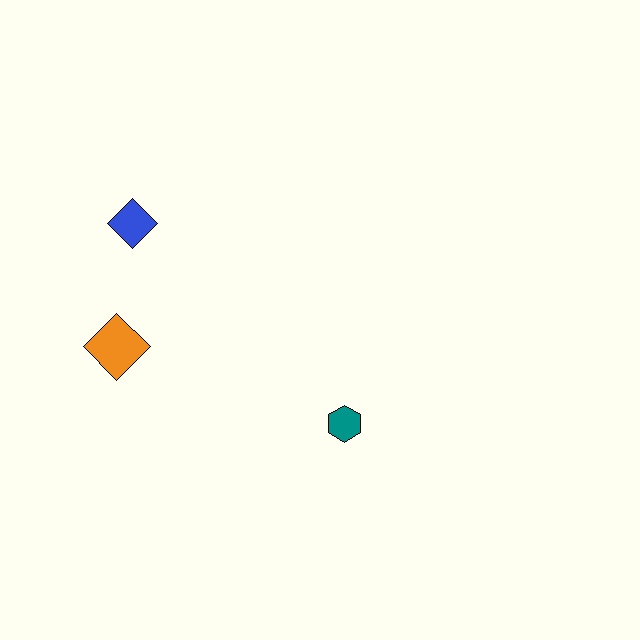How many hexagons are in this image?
There is 1 hexagon.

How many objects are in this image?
There are 3 objects.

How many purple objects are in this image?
There are no purple objects.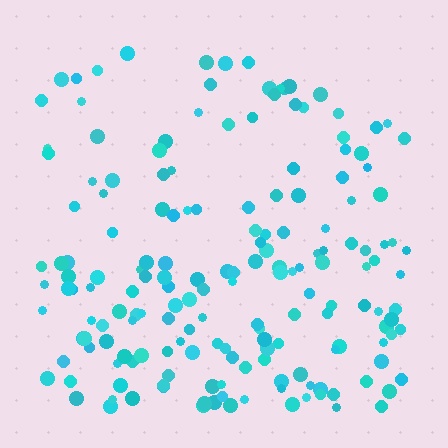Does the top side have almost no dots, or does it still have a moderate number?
Still a moderate number, just noticeably fewer than the bottom.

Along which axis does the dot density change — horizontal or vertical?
Vertical.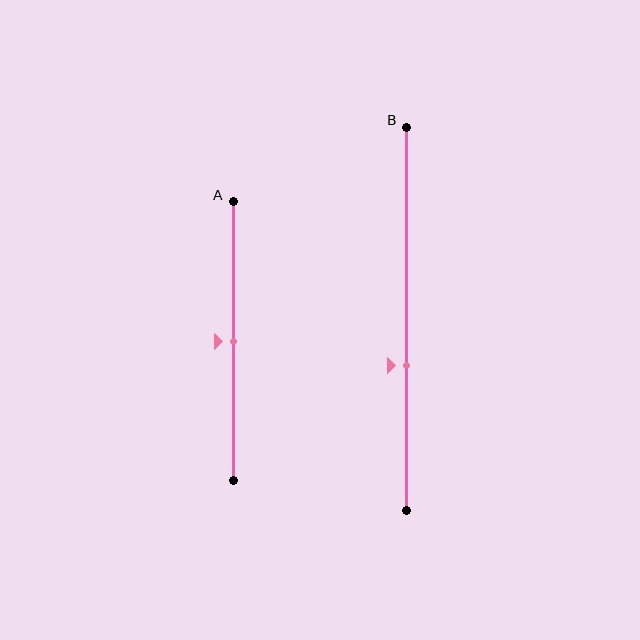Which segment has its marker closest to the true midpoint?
Segment A has its marker closest to the true midpoint.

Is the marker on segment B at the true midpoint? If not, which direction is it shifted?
No, the marker on segment B is shifted downward by about 12% of the segment length.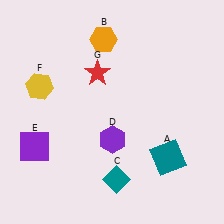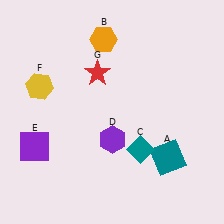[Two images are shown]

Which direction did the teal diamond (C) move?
The teal diamond (C) moved up.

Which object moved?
The teal diamond (C) moved up.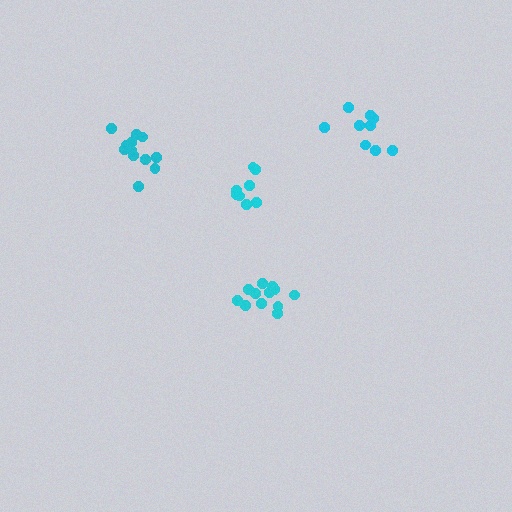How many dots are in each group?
Group 1: 9 dots, Group 2: 12 dots, Group 3: 12 dots, Group 4: 8 dots (41 total).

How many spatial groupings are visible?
There are 4 spatial groupings.